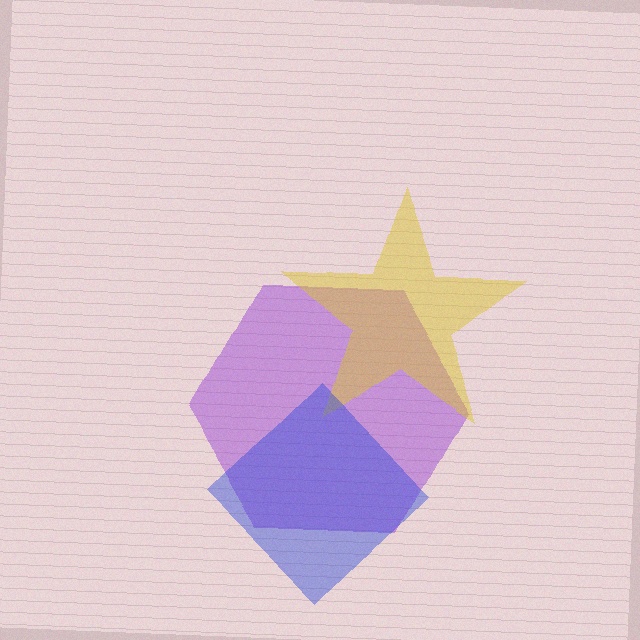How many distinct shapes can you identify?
There are 3 distinct shapes: a purple hexagon, a yellow star, a blue diamond.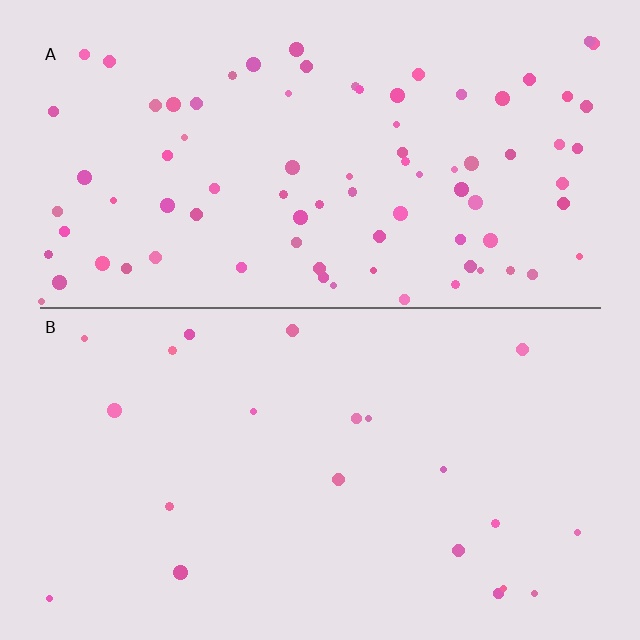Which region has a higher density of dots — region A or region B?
A (the top).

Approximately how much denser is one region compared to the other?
Approximately 4.1× — region A over region B.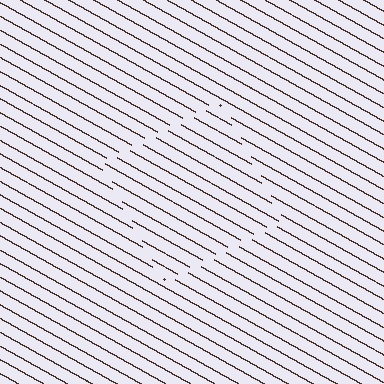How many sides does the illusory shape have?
4 sides — the line-ends trace a square.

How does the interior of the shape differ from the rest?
The interior of the shape contains the same grating, shifted by half a period — the contour is defined by the phase discontinuity where line-ends from the inner and outer gratings abut.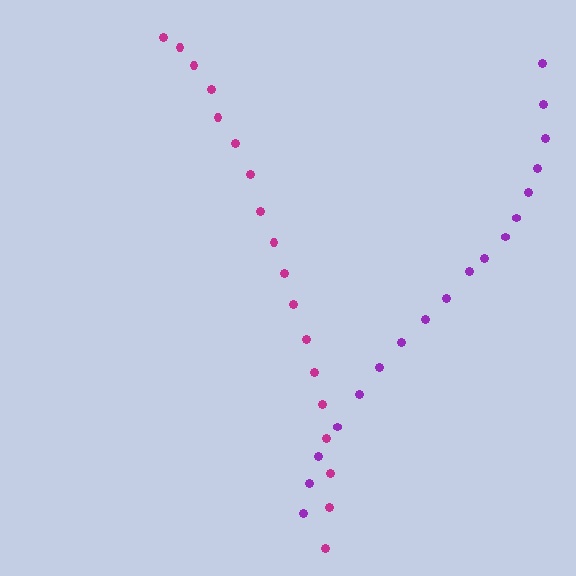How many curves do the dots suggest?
There are 2 distinct paths.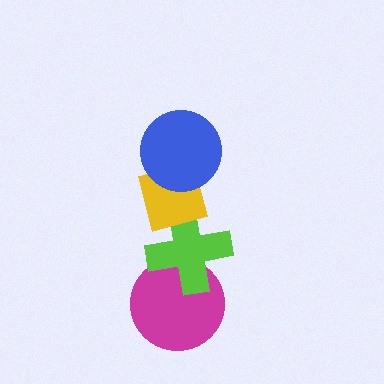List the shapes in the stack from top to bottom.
From top to bottom: the blue circle, the yellow diamond, the lime cross, the magenta circle.